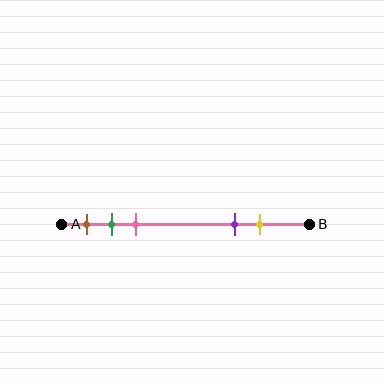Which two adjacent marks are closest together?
The green and pink marks are the closest adjacent pair.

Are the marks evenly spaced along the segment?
No, the marks are not evenly spaced.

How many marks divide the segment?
There are 5 marks dividing the segment.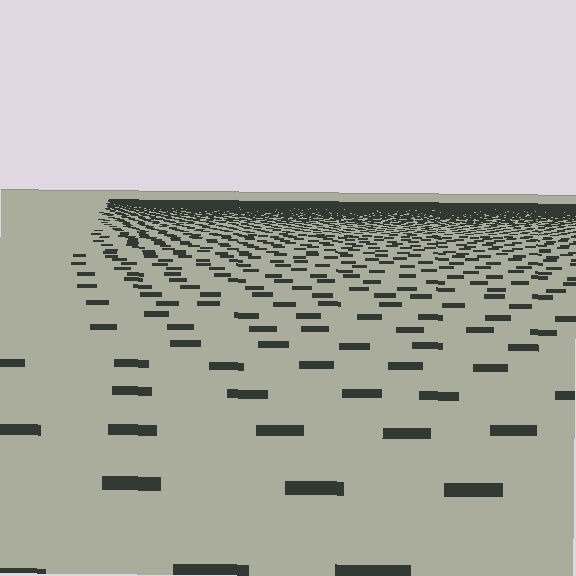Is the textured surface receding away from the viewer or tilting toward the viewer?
The surface is receding away from the viewer. Texture elements get smaller and denser toward the top.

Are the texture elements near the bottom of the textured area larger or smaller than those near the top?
Larger. Near the bottom, elements are closer to the viewer and appear at a bigger on-screen size.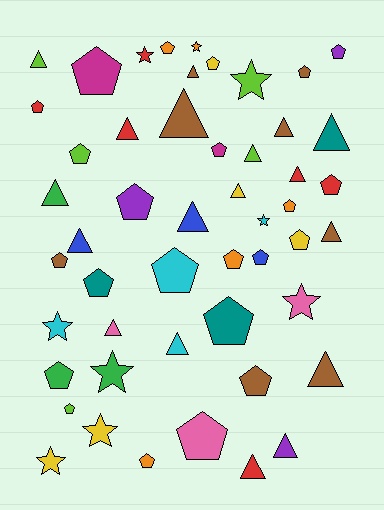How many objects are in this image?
There are 50 objects.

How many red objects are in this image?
There are 6 red objects.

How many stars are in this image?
There are 9 stars.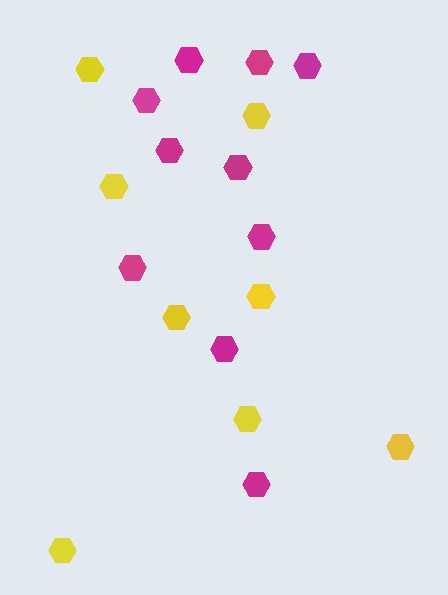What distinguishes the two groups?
There are 2 groups: one group of yellow hexagons (8) and one group of magenta hexagons (10).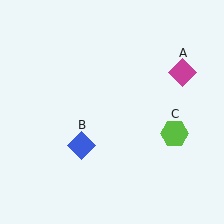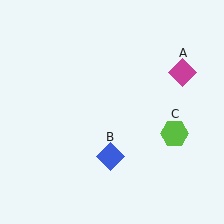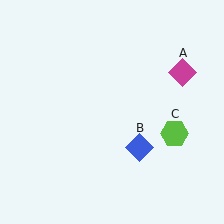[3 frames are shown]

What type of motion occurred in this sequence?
The blue diamond (object B) rotated counterclockwise around the center of the scene.